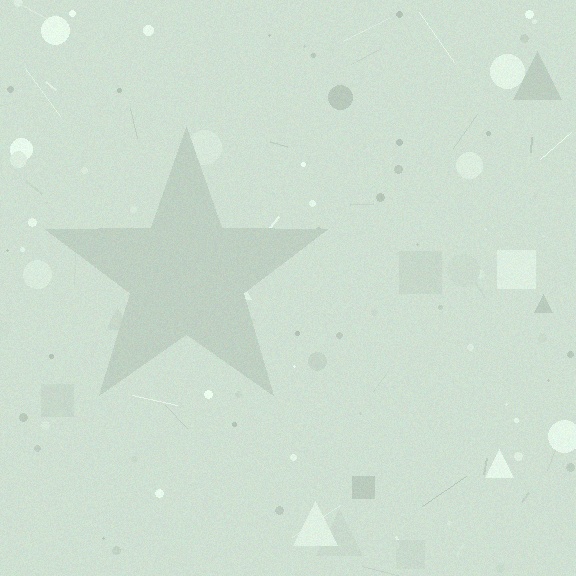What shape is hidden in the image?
A star is hidden in the image.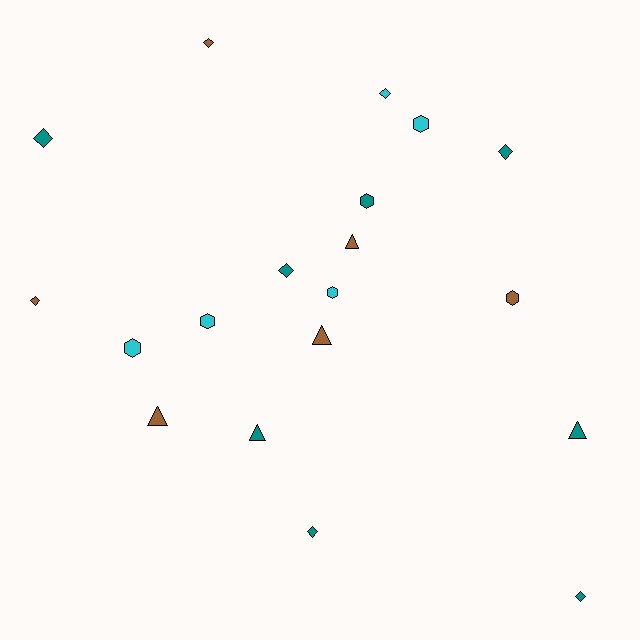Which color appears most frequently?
Teal, with 8 objects.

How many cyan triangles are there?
There are no cyan triangles.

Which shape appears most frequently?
Diamond, with 8 objects.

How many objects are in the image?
There are 19 objects.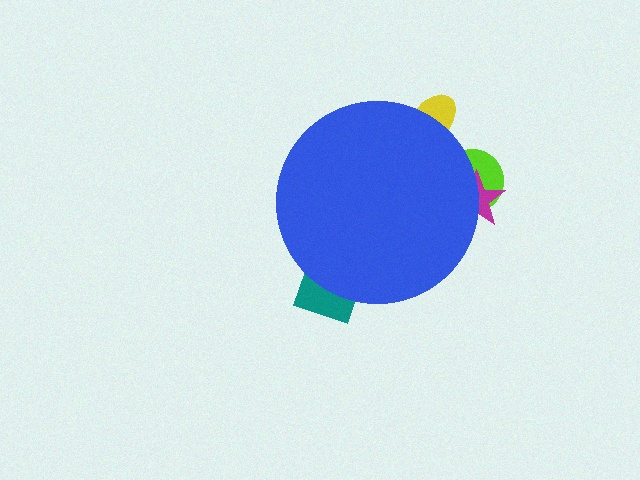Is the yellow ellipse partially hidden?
Yes, the yellow ellipse is partially hidden behind the blue circle.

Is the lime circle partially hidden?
Yes, the lime circle is partially hidden behind the blue circle.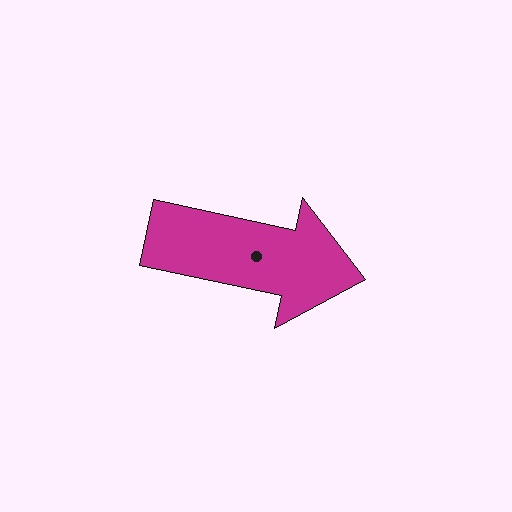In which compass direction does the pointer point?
East.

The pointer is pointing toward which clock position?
Roughly 3 o'clock.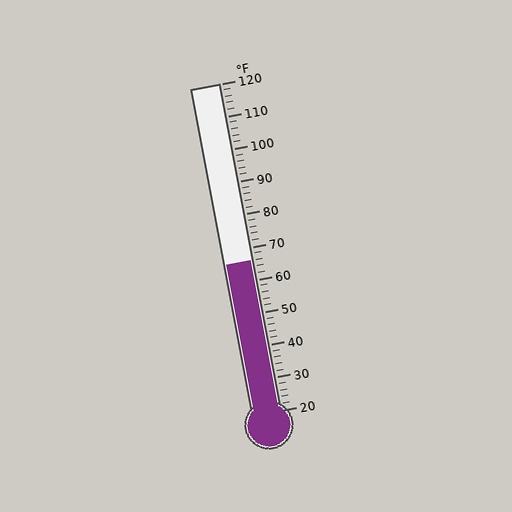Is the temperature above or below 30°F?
The temperature is above 30°F.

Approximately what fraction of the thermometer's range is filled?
The thermometer is filled to approximately 45% of its range.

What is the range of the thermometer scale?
The thermometer scale ranges from 20°F to 120°F.